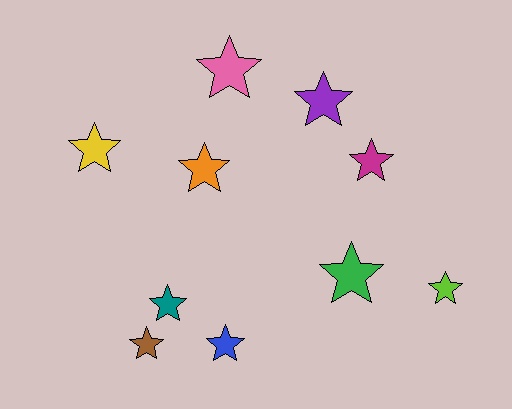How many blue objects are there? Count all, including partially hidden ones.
There is 1 blue object.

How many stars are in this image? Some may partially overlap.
There are 10 stars.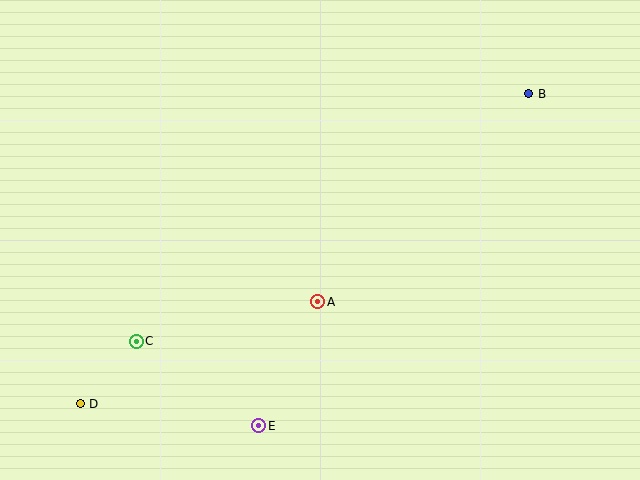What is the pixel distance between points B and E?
The distance between B and E is 428 pixels.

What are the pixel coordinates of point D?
Point D is at (80, 404).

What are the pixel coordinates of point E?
Point E is at (259, 426).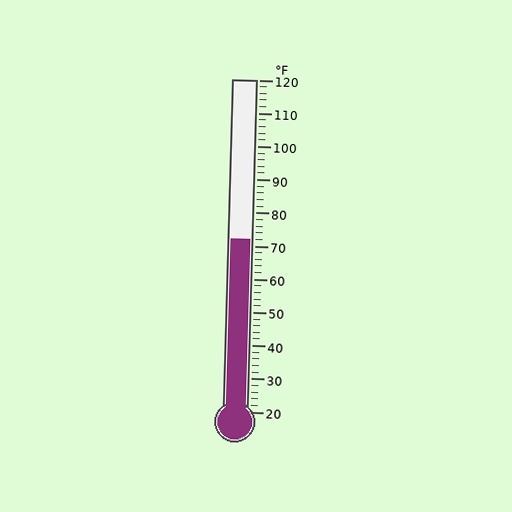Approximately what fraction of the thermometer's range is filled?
The thermometer is filled to approximately 50% of its range.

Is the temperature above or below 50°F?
The temperature is above 50°F.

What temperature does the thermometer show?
The thermometer shows approximately 72°F.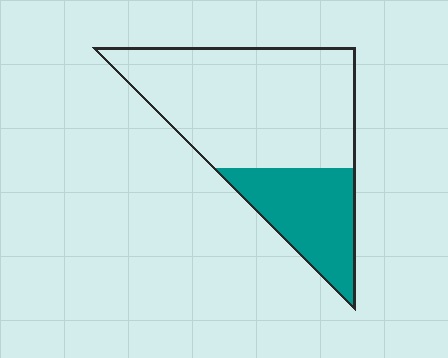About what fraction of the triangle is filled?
About one third (1/3).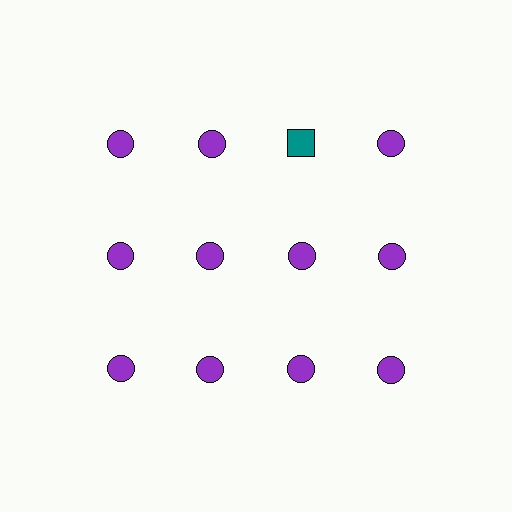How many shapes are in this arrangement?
There are 12 shapes arranged in a grid pattern.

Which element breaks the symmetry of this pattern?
The teal square in the top row, center column breaks the symmetry. All other shapes are purple circles.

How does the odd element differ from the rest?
It differs in both color (teal instead of purple) and shape (square instead of circle).